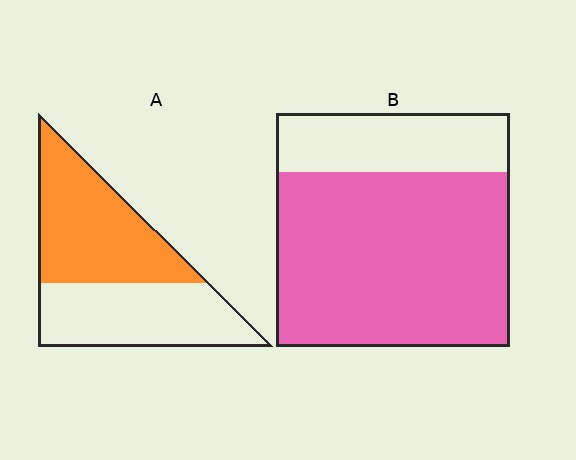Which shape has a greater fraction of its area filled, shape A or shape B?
Shape B.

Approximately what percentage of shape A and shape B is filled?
A is approximately 55% and B is approximately 75%.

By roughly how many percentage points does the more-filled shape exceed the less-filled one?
By roughly 20 percentage points (B over A).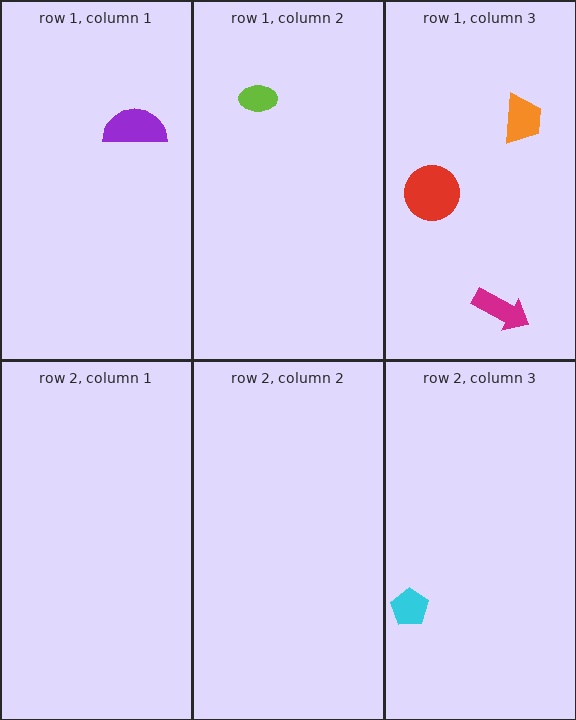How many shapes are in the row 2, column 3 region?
1.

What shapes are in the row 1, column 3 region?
The magenta arrow, the orange trapezoid, the red circle.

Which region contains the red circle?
The row 1, column 3 region.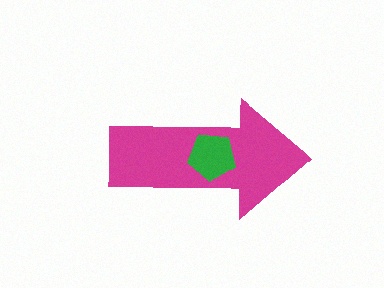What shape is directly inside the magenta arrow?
The green pentagon.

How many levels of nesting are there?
2.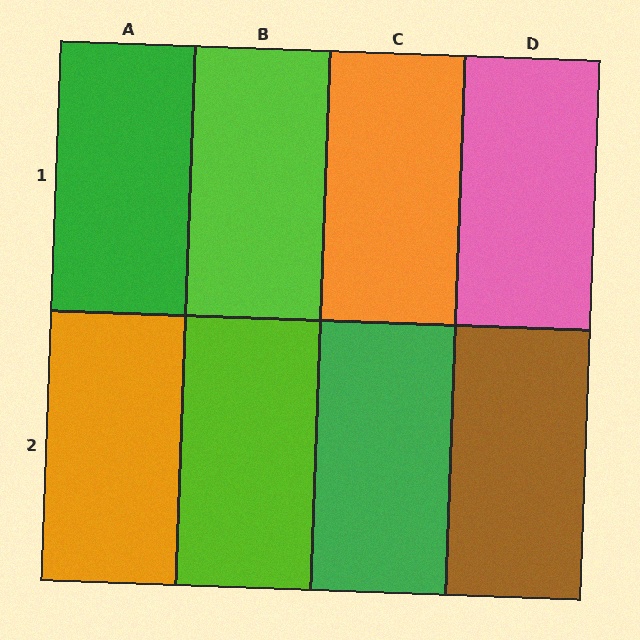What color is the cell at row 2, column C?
Green.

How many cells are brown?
1 cell is brown.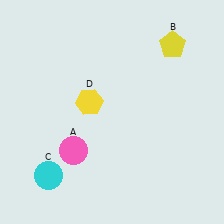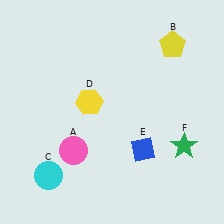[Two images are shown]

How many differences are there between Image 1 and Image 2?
There are 2 differences between the two images.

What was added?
A blue diamond (E), a green star (F) were added in Image 2.